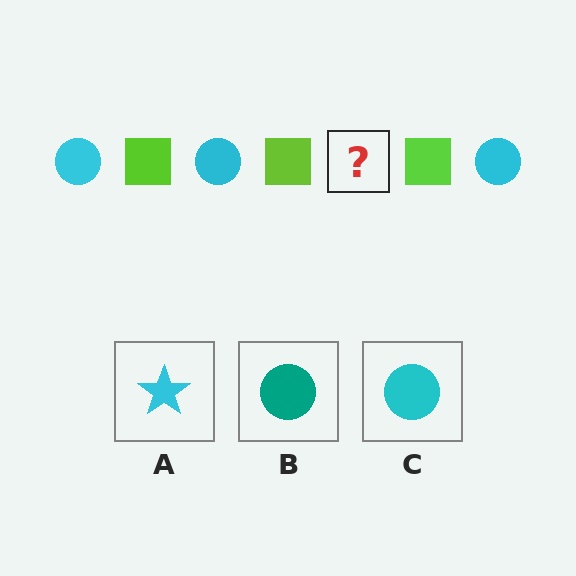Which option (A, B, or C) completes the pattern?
C.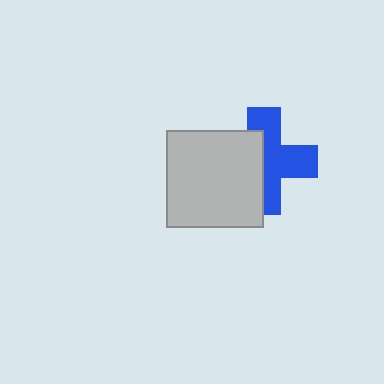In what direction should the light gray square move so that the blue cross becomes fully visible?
The light gray square should move left. That is the shortest direction to clear the overlap and leave the blue cross fully visible.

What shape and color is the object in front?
The object in front is a light gray square.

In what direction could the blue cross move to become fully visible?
The blue cross could move right. That would shift it out from behind the light gray square entirely.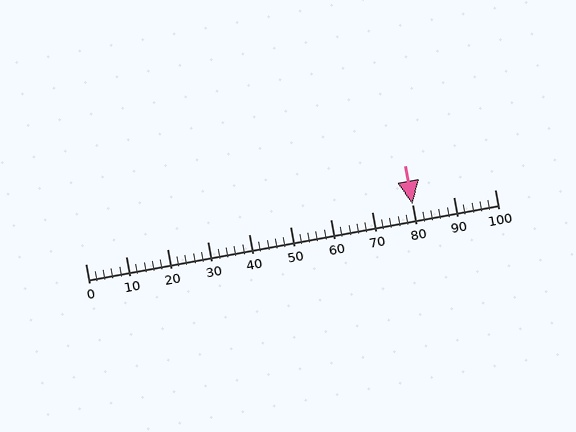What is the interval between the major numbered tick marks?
The major tick marks are spaced 10 units apart.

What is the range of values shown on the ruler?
The ruler shows values from 0 to 100.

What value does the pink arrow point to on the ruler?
The pink arrow points to approximately 80.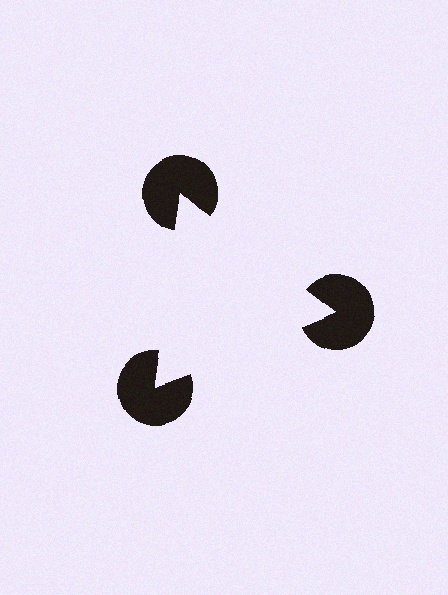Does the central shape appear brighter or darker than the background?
It typically appears slightly brighter than the background, even though no actual brightness change is drawn.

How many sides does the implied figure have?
3 sides.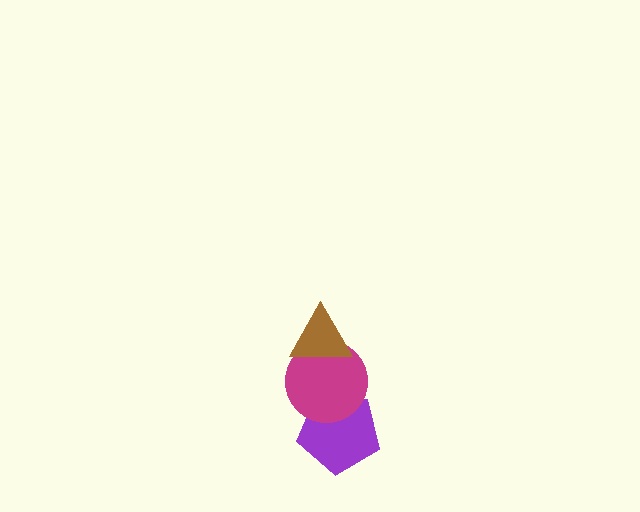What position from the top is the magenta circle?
The magenta circle is 2nd from the top.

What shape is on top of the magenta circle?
The brown triangle is on top of the magenta circle.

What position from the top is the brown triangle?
The brown triangle is 1st from the top.